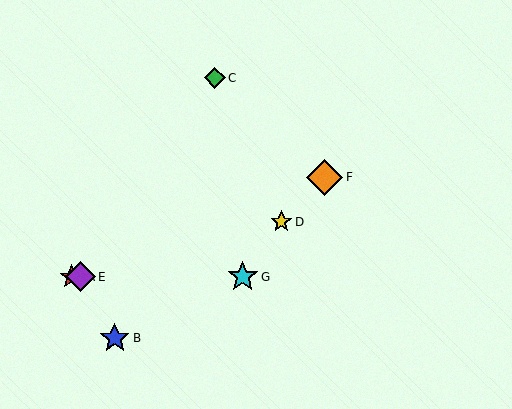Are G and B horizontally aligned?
No, G is at y≈277 and B is at y≈339.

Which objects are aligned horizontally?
Objects A, E, G are aligned horizontally.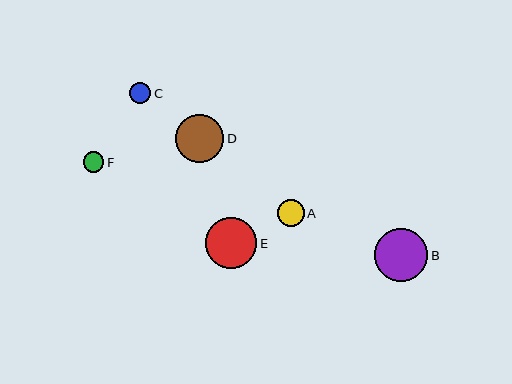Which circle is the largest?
Circle B is the largest with a size of approximately 53 pixels.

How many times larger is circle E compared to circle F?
Circle E is approximately 2.5 times the size of circle F.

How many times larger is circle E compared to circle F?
Circle E is approximately 2.5 times the size of circle F.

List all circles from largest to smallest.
From largest to smallest: B, E, D, A, C, F.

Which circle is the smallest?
Circle F is the smallest with a size of approximately 20 pixels.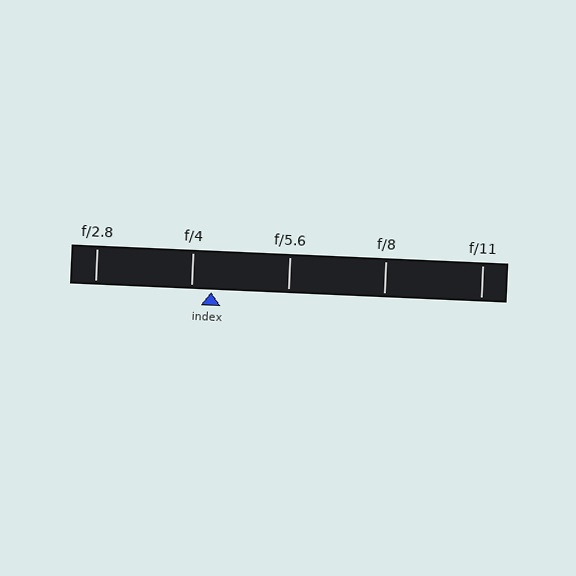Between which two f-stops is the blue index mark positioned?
The index mark is between f/4 and f/5.6.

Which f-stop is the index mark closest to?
The index mark is closest to f/4.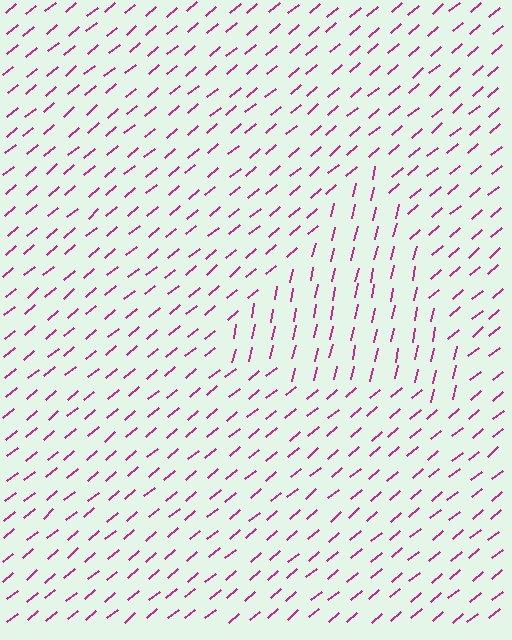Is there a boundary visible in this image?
Yes, there is a texture boundary formed by a change in line orientation.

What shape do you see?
I see a triangle.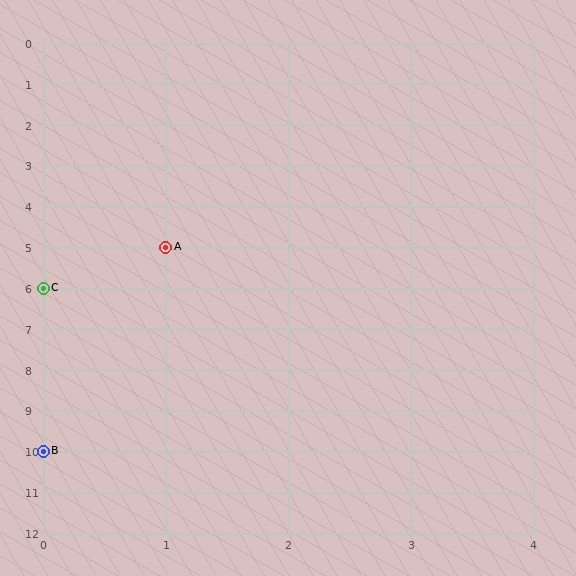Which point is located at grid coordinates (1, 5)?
Point A is at (1, 5).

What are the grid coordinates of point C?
Point C is at grid coordinates (0, 6).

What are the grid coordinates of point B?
Point B is at grid coordinates (0, 10).